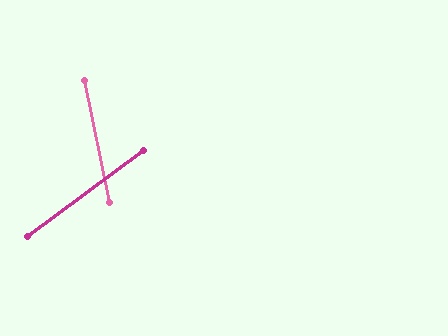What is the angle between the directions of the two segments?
Approximately 65 degrees.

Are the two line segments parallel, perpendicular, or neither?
Neither parallel nor perpendicular — they differ by about 65°.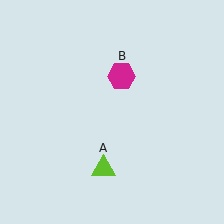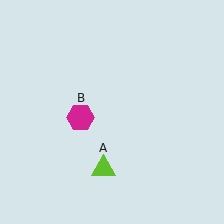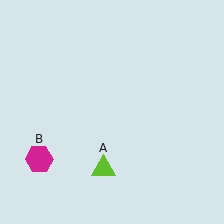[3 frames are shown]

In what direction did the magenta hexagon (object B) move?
The magenta hexagon (object B) moved down and to the left.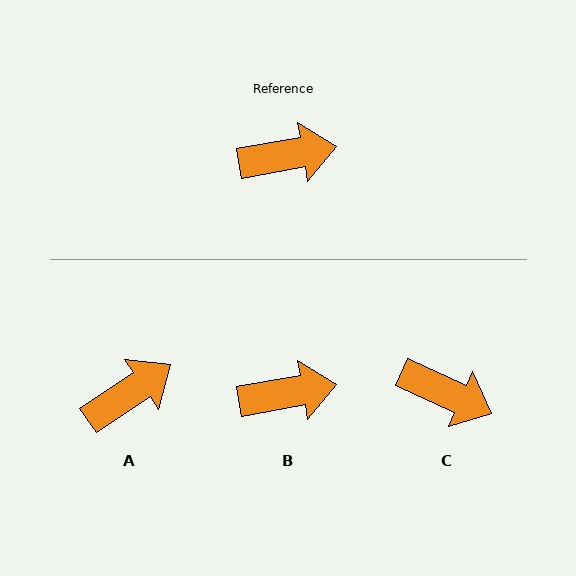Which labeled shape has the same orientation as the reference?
B.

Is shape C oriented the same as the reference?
No, it is off by about 34 degrees.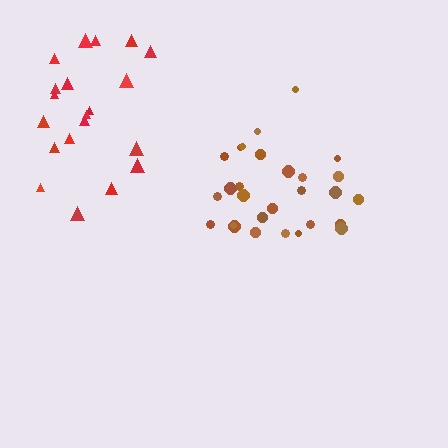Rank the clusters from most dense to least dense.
brown, red.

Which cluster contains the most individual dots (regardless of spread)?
Brown (28).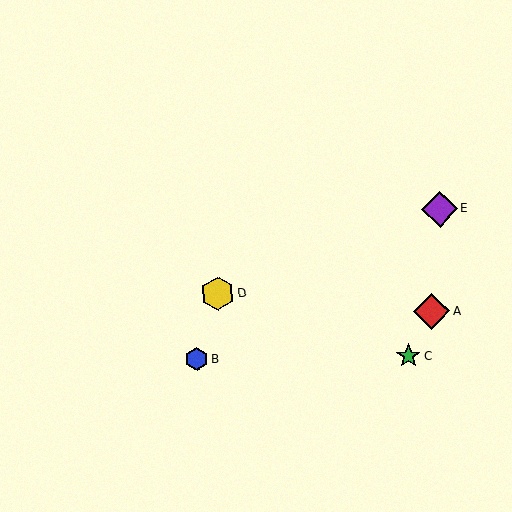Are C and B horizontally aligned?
Yes, both are at y≈356.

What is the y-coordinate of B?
Object B is at y≈359.